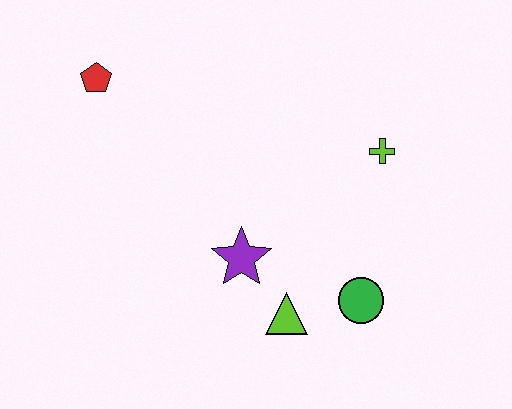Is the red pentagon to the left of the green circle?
Yes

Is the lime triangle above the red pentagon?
No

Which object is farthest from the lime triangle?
The red pentagon is farthest from the lime triangle.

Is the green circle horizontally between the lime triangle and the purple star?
No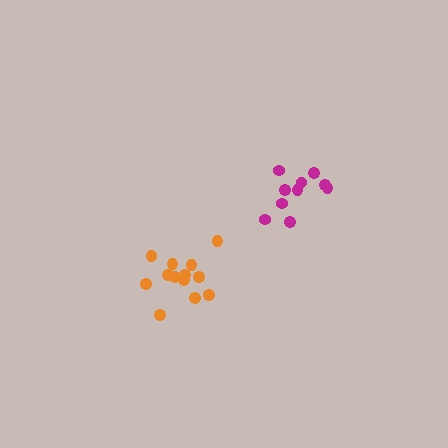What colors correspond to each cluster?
The clusters are colored: orange, magenta.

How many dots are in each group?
Group 1: 13 dots, Group 2: 10 dots (23 total).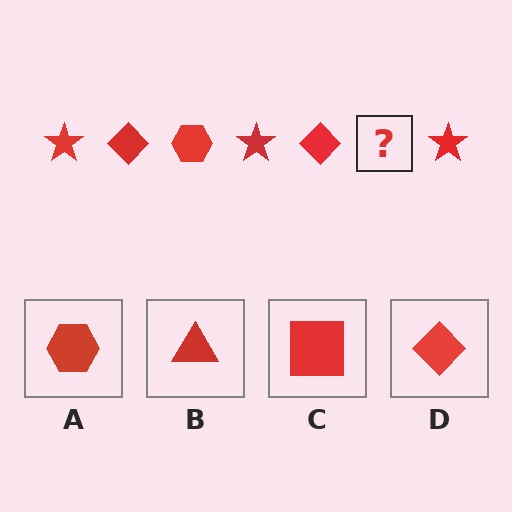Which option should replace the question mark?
Option A.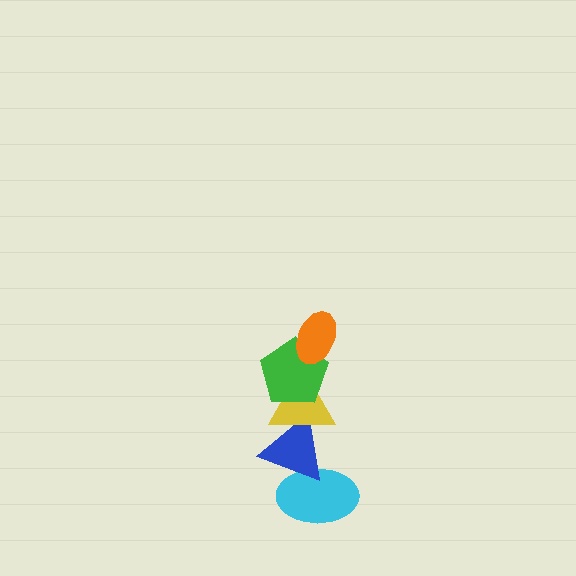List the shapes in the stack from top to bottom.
From top to bottom: the orange ellipse, the green pentagon, the yellow triangle, the blue triangle, the cyan ellipse.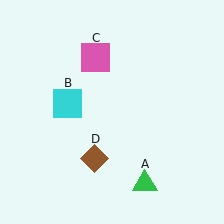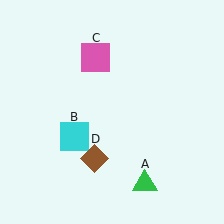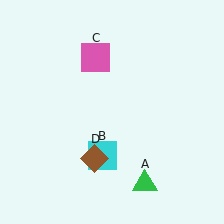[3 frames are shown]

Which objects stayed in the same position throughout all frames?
Green triangle (object A) and pink square (object C) and brown diamond (object D) remained stationary.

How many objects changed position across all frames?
1 object changed position: cyan square (object B).